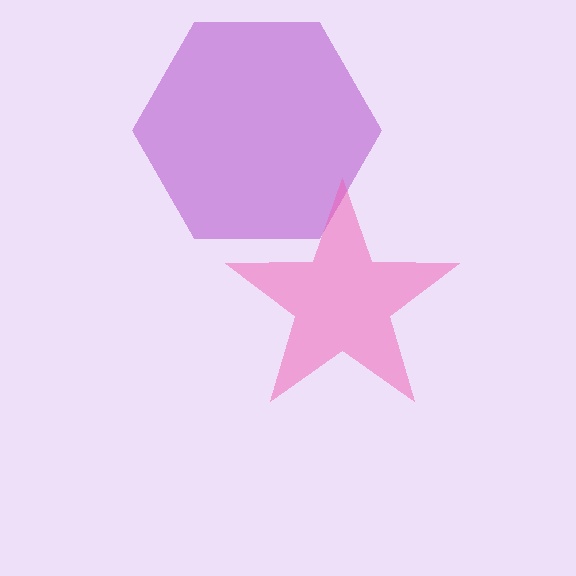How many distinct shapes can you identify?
There are 2 distinct shapes: a purple hexagon, a pink star.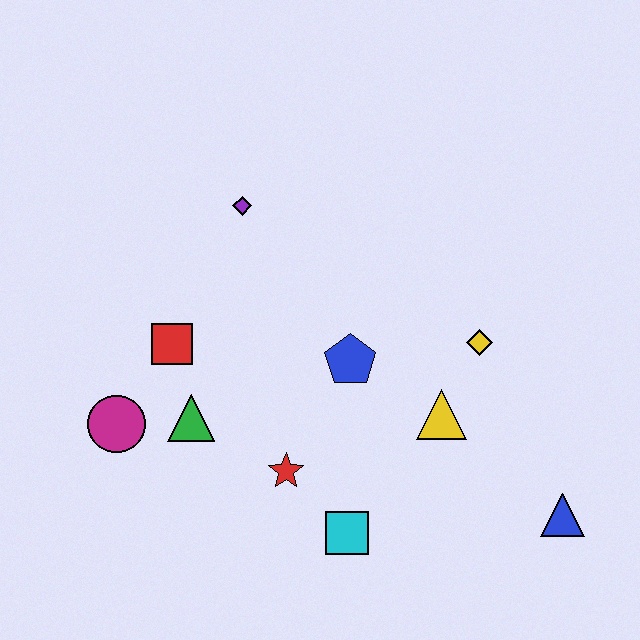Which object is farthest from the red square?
The blue triangle is farthest from the red square.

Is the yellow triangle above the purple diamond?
No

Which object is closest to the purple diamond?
The red square is closest to the purple diamond.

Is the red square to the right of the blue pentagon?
No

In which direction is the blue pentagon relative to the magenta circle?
The blue pentagon is to the right of the magenta circle.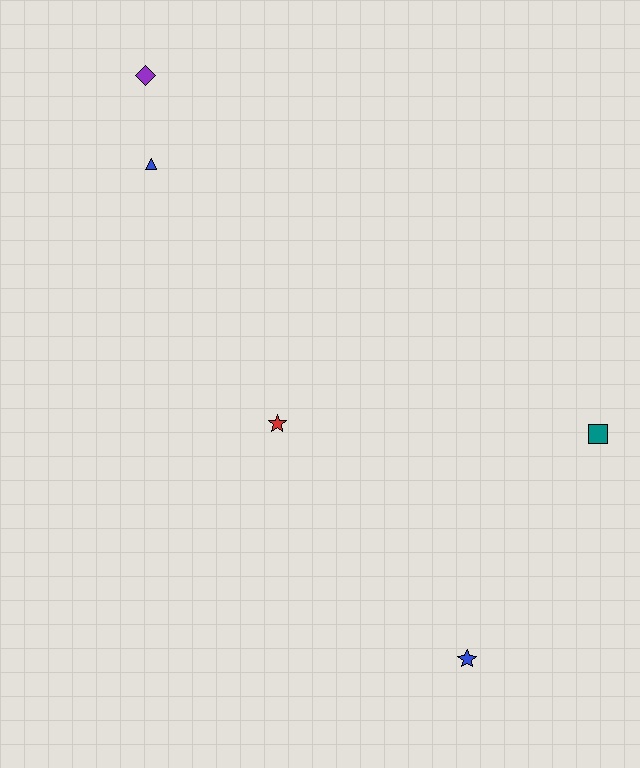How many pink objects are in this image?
There are no pink objects.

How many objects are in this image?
There are 5 objects.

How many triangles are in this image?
There is 1 triangle.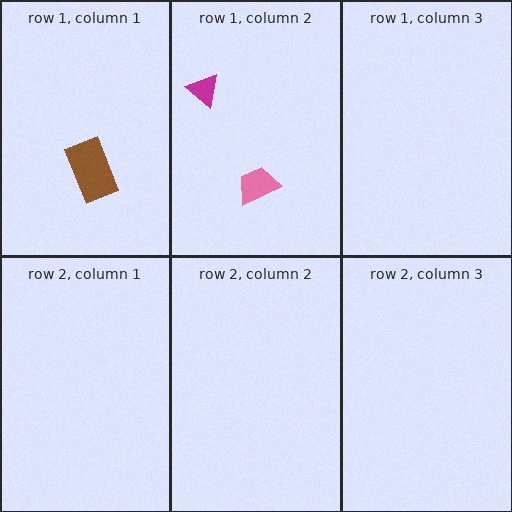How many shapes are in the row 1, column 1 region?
1.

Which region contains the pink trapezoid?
The row 1, column 2 region.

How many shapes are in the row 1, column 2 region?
2.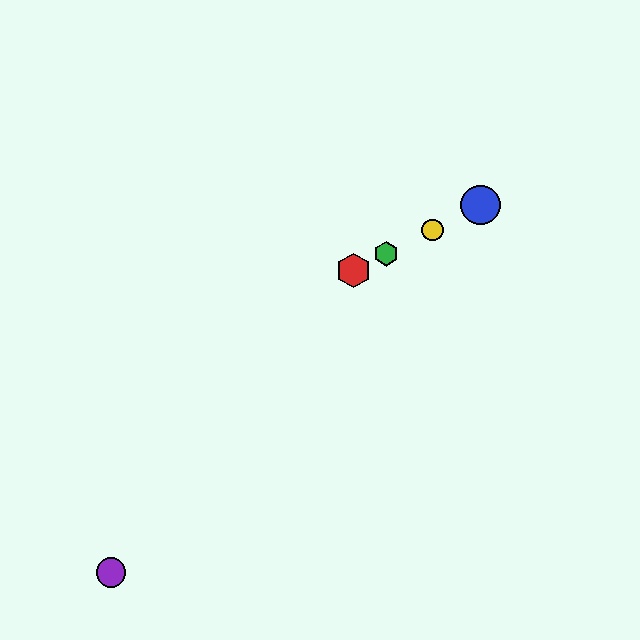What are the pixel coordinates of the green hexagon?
The green hexagon is at (386, 254).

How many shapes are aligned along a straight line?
4 shapes (the red hexagon, the blue circle, the green hexagon, the yellow circle) are aligned along a straight line.